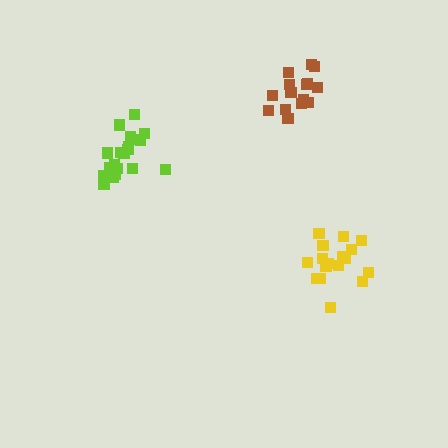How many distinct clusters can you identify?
There are 3 distinct clusters.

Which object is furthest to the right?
The yellow cluster is rightmost.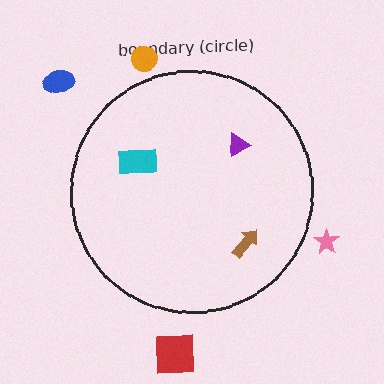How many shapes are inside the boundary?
3 inside, 4 outside.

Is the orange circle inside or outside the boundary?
Outside.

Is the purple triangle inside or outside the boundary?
Inside.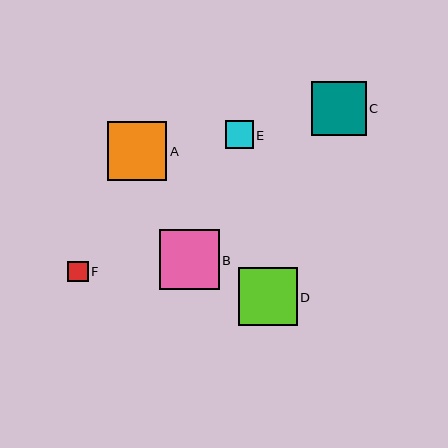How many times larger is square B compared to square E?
Square B is approximately 2.2 times the size of square E.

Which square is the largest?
Square B is the largest with a size of approximately 60 pixels.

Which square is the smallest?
Square F is the smallest with a size of approximately 20 pixels.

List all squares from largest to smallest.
From largest to smallest: B, A, D, C, E, F.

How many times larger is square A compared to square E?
Square A is approximately 2.1 times the size of square E.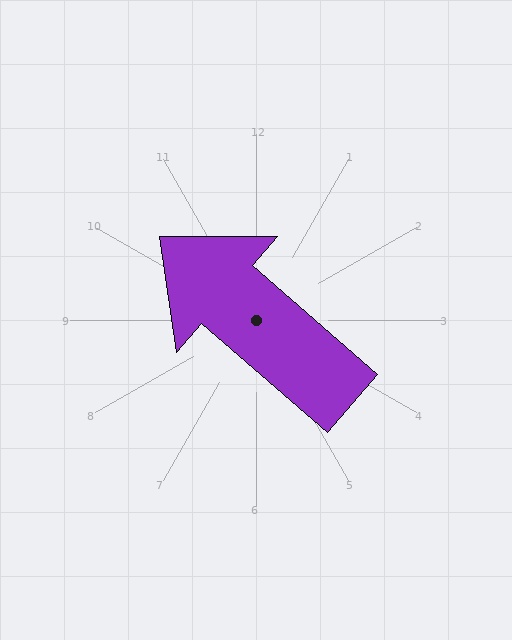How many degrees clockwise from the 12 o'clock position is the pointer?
Approximately 311 degrees.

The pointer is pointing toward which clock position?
Roughly 10 o'clock.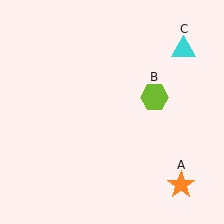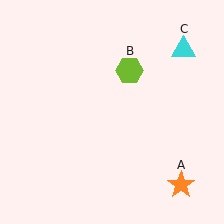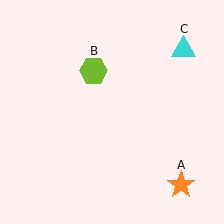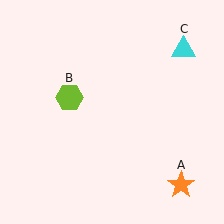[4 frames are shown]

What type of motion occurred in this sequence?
The lime hexagon (object B) rotated counterclockwise around the center of the scene.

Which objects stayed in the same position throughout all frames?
Orange star (object A) and cyan triangle (object C) remained stationary.